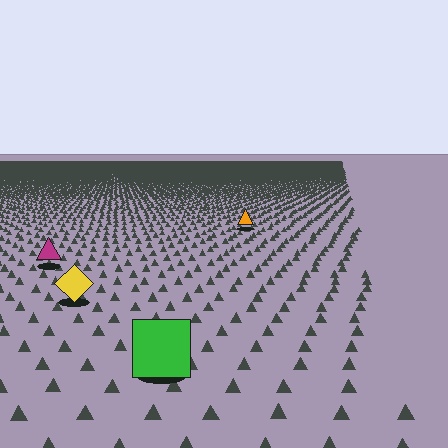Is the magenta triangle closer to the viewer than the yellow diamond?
No. The yellow diamond is closer — you can tell from the texture gradient: the ground texture is coarser near it.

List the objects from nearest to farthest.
From nearest to farthest: the green square, the yellow diamond, the magenta triangle, the orange triangle.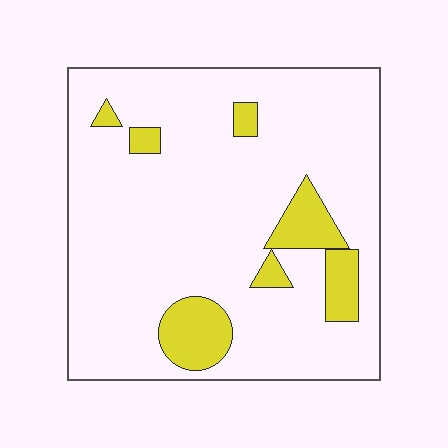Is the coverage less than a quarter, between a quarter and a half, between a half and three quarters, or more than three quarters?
Less than a quarter.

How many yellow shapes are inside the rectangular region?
7.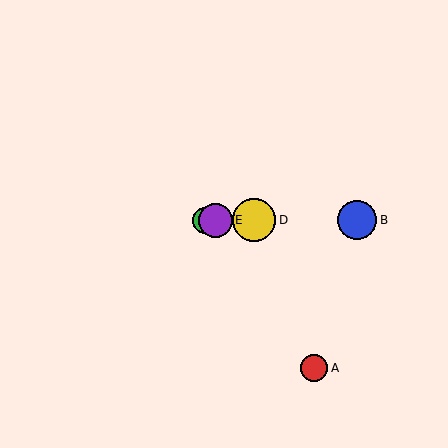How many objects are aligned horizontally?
4 objects (B, C, D, E) are aligned horizontally.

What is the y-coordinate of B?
Object B is at y≈220.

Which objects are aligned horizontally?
Objects B, C, D, E are aligned horizontally.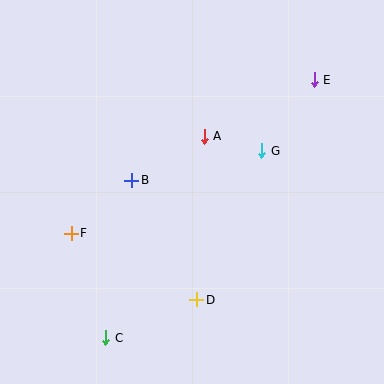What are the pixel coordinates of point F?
Point F is at (71, 233).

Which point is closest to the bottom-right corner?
Point D is closest to the bottom-right corner.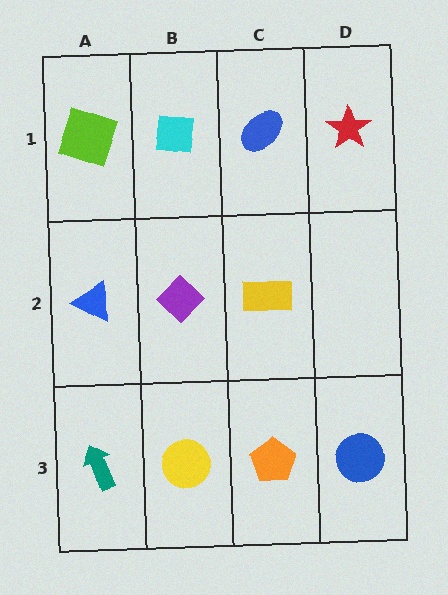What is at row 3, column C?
An orange pentagon.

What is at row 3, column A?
A teal arrow.